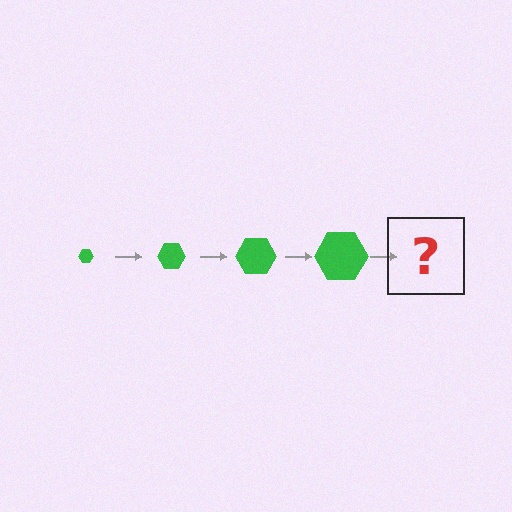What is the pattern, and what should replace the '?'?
The pattern is that the hexagon gets progressively larger each step. The '?' should be a green hexagon, larger than the previous one.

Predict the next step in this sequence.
The next step is a green hexagon, larger than the previous one.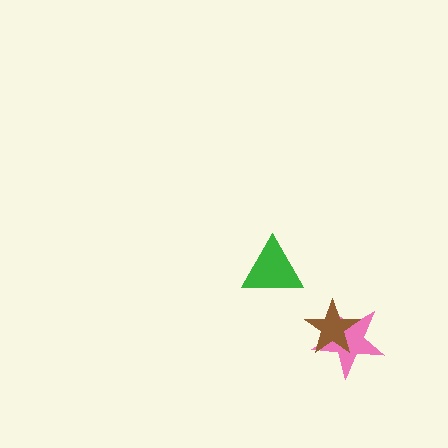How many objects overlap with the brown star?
1 object overlaps with the brown star.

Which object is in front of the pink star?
The brown star is in front of the pink star.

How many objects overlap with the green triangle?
0 objects overlap with the green triangle.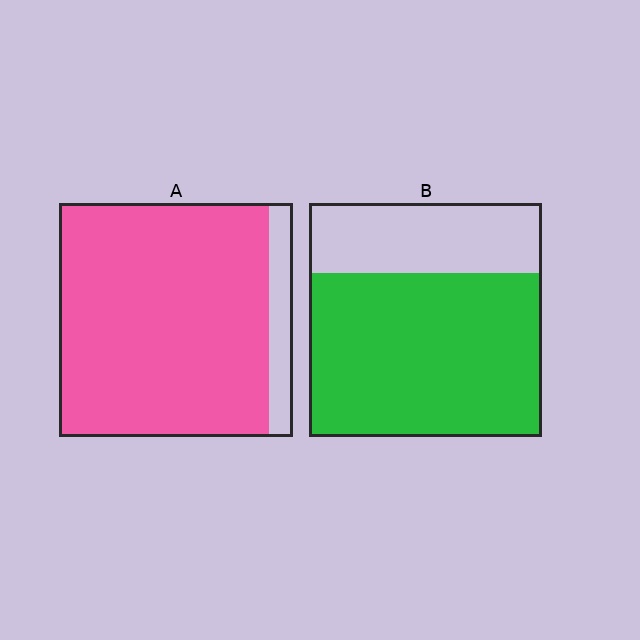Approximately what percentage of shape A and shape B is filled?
A is approximately 90% and B is approximately 70%.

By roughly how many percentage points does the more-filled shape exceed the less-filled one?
By roughly 20 percentage points (A over B).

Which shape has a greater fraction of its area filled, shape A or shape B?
Shape A.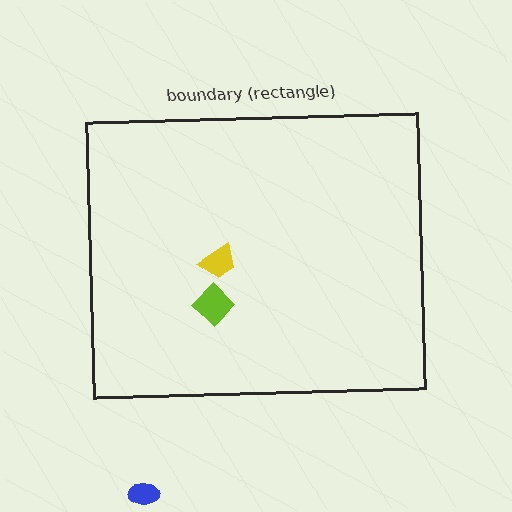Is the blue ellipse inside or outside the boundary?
Outside.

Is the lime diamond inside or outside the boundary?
Inside.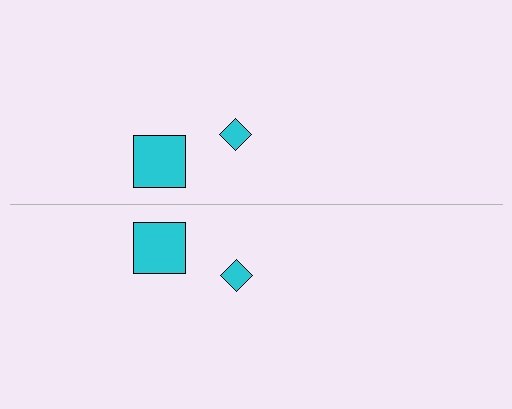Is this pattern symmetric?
Yes, this pattern has bilateral (reflection) symmetry.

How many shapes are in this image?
There are 4 shapes in this image.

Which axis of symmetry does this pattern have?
The pattern has a horizontal axis of symmetry running through the center of the image.